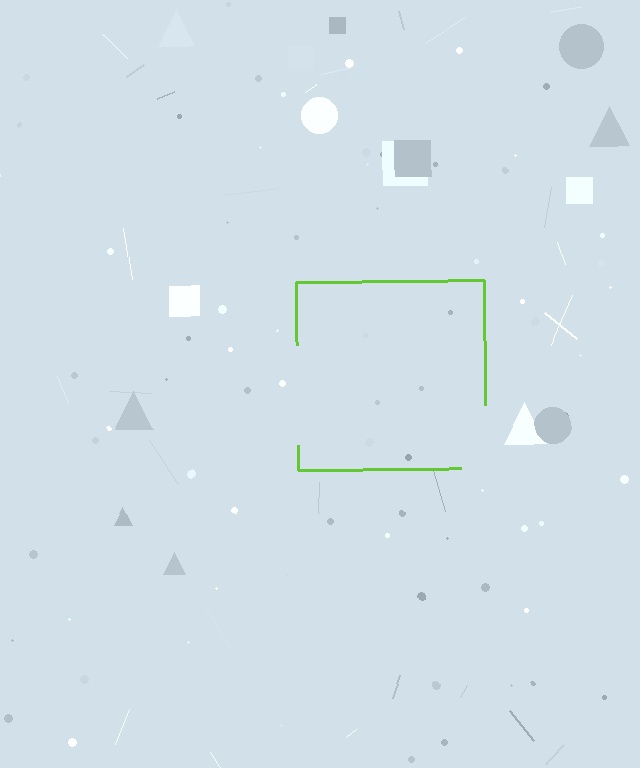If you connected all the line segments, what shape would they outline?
They would outline a square.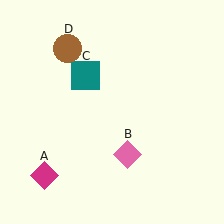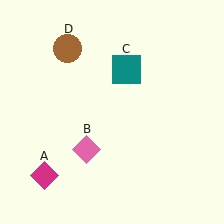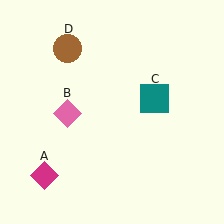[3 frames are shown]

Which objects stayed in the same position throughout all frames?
Magenta diamond (object A) and brown circle (object D) remained stationary.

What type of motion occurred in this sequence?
The pink diamond (object B), teal square (object C) rotated clockwise around the center of the scene.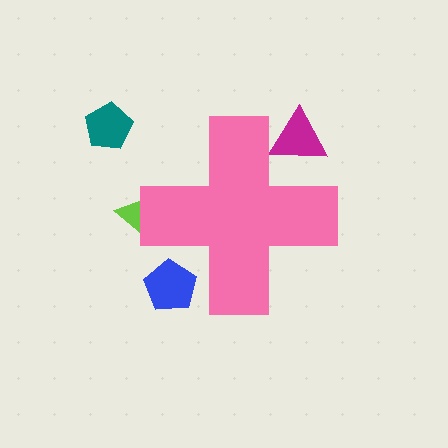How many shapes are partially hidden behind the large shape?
3 shapes are partially hidden.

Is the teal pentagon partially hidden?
No, the teal pentagon is fully visible.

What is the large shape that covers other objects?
A pink cross.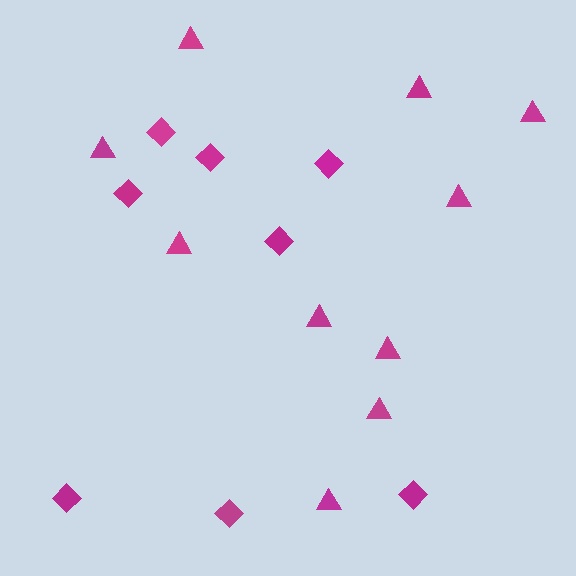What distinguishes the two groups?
There are 2 groups: one group of triangles (10) and one group of diamonds (8).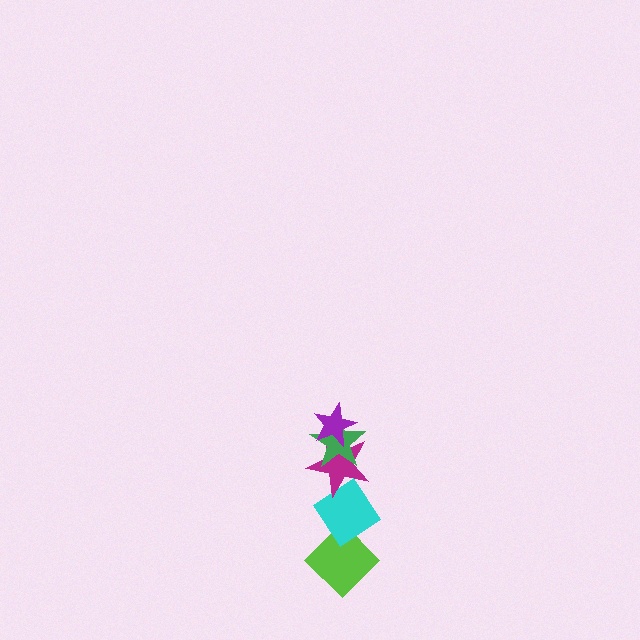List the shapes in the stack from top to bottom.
From top to bottom: the purple star, the green star, the magenta star, the cyan diamond, the lime diamond.